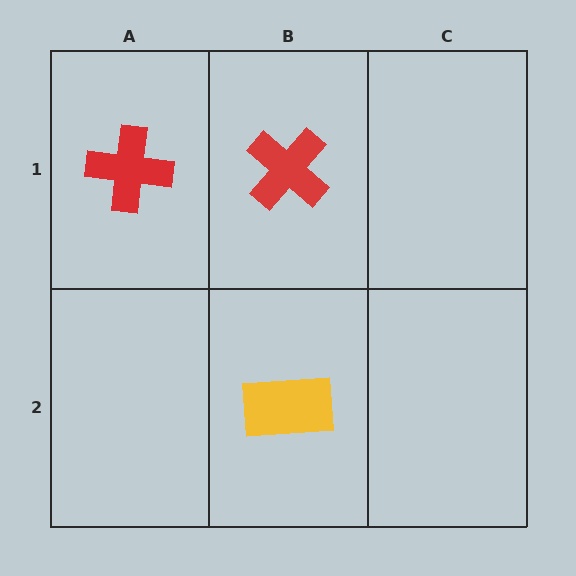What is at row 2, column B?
A yellow rectangle.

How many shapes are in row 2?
1 shape.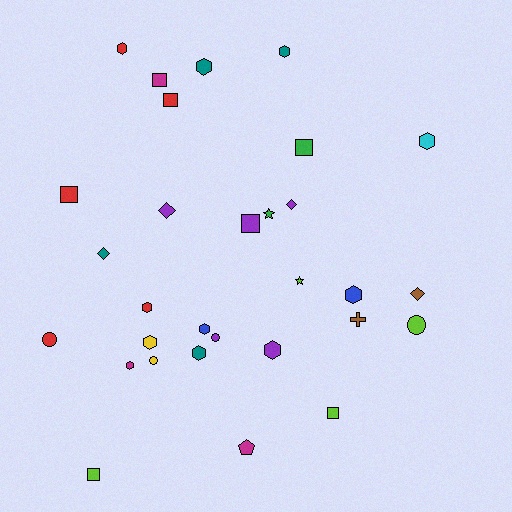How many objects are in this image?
There are 30 objects.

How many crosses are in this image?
There is 1 cross.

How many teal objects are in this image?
There are 4 teal objects.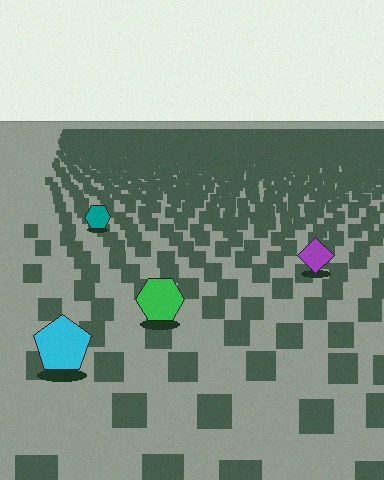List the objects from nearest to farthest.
From nearest to farthest: the cyan pentagon, the green hexagon, the purple diamond, the teal hexagon.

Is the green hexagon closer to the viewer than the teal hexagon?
Yes. The green hexagon is closer — you can tell from the texture gradient: the ground texture is coarser near it.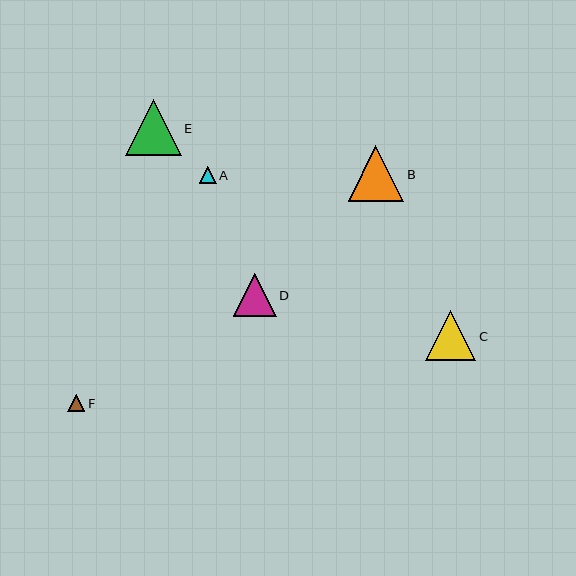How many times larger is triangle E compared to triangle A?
Triangle E is approximately 3.4 times the size of triangle A.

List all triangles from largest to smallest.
From largest to smallest: E, B, C, D, F, A.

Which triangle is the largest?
Triangle E is the largest with a size of approximately 56 pixels.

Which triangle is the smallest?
Triangle A is the smallest with a size of approximately 16 pixels.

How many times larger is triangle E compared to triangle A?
Triangle E is approximately 3.4 times the size of triangle A.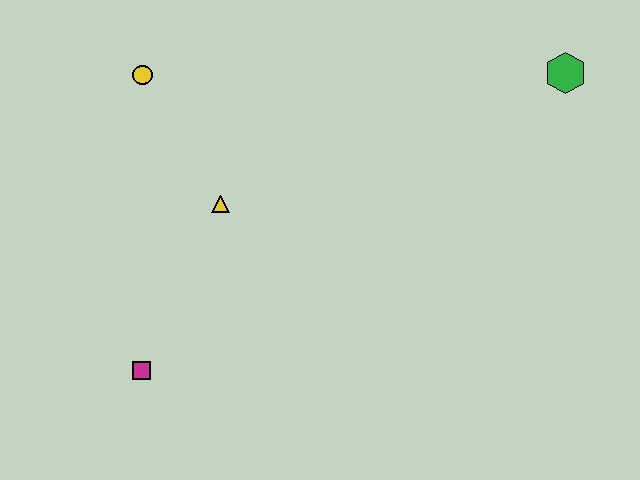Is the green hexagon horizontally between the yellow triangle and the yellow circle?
No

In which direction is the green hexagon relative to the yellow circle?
The green hexagon is to the right of the yellow circle.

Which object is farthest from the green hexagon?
The magenta square is farthest from the green hexagon.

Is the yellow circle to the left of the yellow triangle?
Yes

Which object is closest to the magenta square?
The yellow triangle is closest to the magenta square.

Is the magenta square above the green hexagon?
No